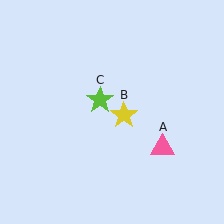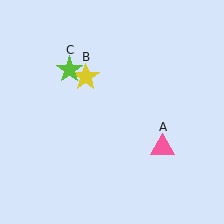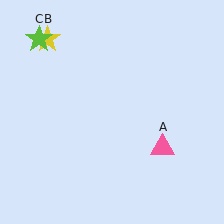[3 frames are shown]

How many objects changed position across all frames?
2 objects changed position: yellow star (object B), lime star (object C).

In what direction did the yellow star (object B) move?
The yellow star (object B) moved up and to the left.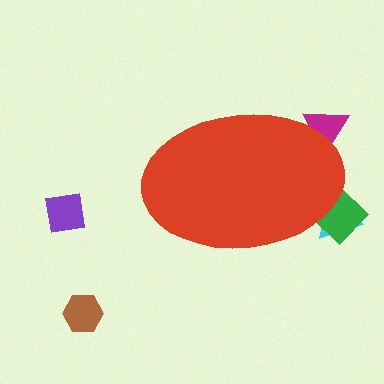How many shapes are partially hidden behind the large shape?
3 shapes are partially hidden.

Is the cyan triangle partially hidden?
Yes, the cyan triangle is partially hidden behind the red ellipse.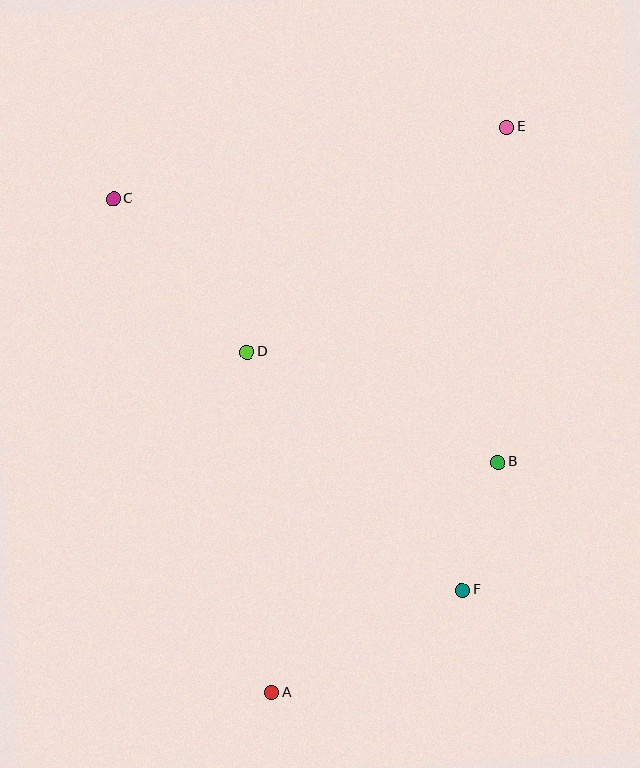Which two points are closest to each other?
Points B and F are closest to each other.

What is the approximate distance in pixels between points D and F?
The distance between D and F is approximately 321 pixels.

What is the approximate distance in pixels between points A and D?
The distance between A and D is approximately 341 pixels.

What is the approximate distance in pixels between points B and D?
The distance between B and D is approximately 274 pixels.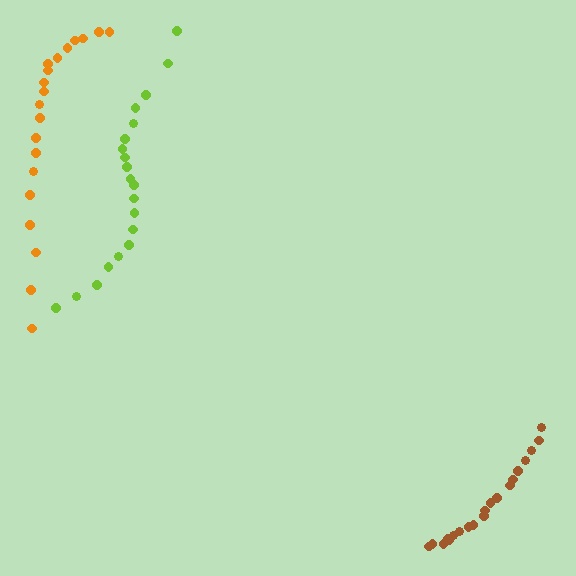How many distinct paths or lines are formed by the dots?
There are 3 distinct paths.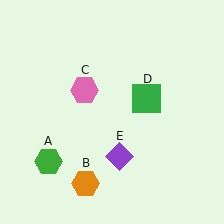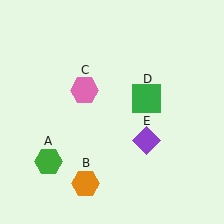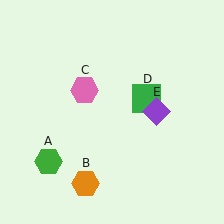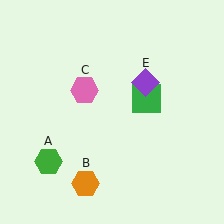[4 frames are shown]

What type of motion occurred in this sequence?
The purple diamond (object E) rotated counterclockwise around the center of the scene.